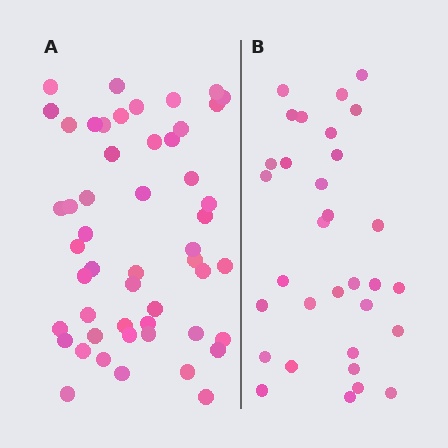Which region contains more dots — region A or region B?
Region A (the left region) has more dots.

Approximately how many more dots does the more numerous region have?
Region A has approximately 20 more dots than region B.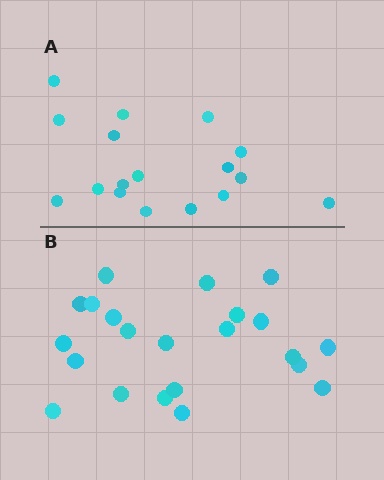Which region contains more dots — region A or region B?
Region B (the bottom region) has more dots.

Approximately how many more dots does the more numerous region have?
Region B has about 5 more dots than region A.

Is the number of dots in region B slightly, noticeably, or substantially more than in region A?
Region B has noticeably more, but not dramatically so. The ratio is roughly 1.3 to 1.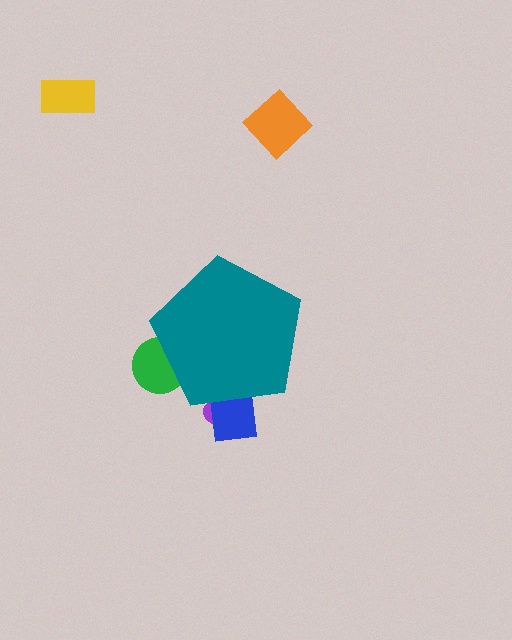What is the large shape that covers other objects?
A teal pentagon.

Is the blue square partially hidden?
Yes, the blue square is partially hidden behind the teal pentagon.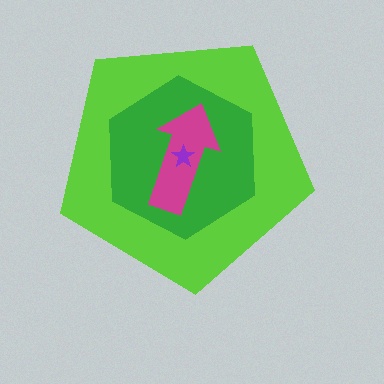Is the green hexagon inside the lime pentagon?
Yes.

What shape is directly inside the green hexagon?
The magenta arrow.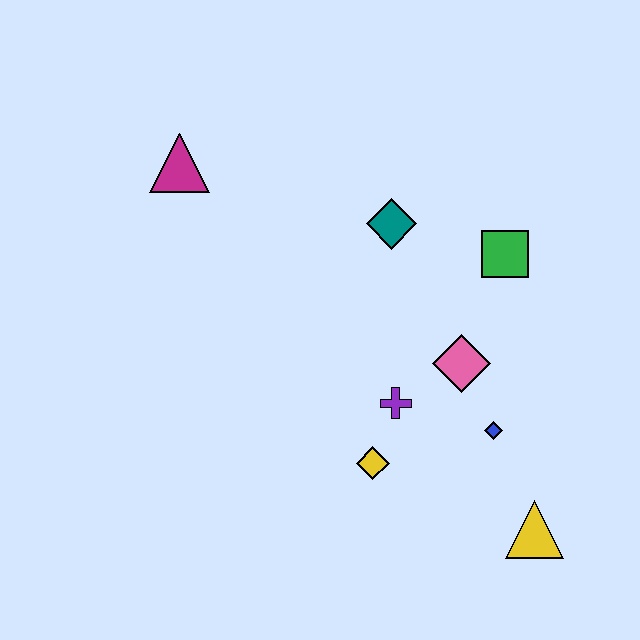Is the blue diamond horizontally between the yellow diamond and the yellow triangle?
Yes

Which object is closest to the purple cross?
The yellow diamond is closest to the purple cross.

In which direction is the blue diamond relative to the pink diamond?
The blue diamond is below the pink diamond.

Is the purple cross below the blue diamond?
No